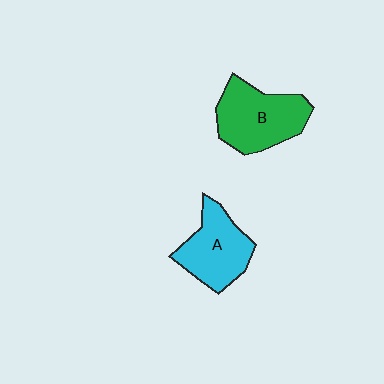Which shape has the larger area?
Shape B (green).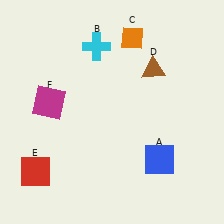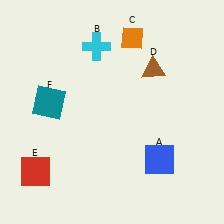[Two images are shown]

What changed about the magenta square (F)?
In Image 1, F is magenta. In Image 2, it changed to teal.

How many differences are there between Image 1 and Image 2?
There is 1 difference between the two images.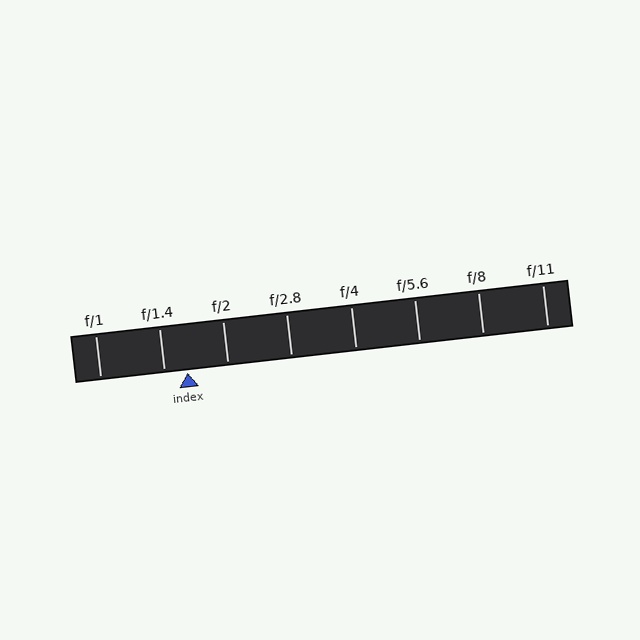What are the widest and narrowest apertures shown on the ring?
The widest aperture shown is f/1 and the narrowest is f/11.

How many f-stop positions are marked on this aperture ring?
There are 8 f-stop positions marked.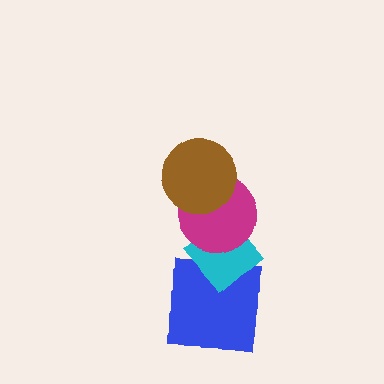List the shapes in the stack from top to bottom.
From top to bottom: the brown circle, the magenta circle, the cyan diamond, the blue square.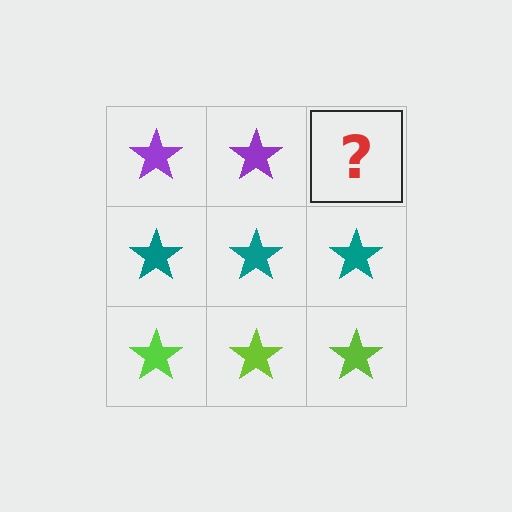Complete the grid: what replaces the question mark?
The question mark should be replaced with a purple star.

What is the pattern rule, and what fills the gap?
The rule is that each row has a consistent color. The gap should be filled with a purple star.